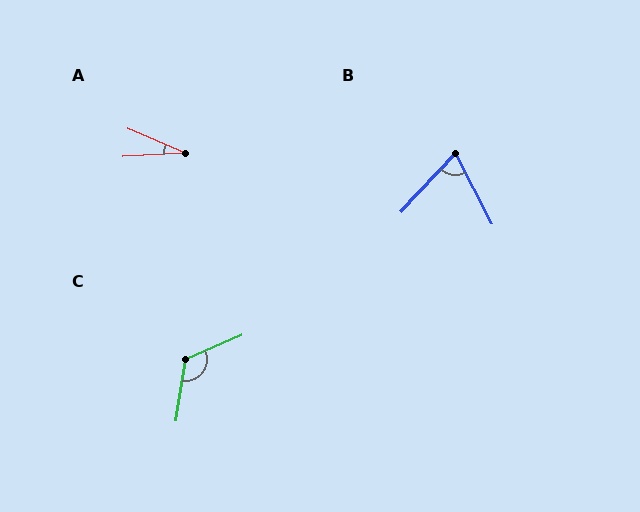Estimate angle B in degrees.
Approximately 70 degrees.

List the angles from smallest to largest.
A (26°), B (70°), C (122°).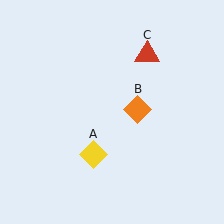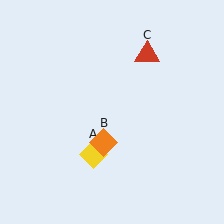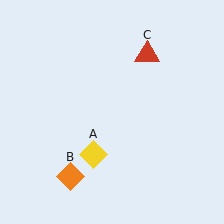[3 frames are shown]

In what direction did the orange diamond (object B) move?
The orange diamond (object B) moved down and to the left.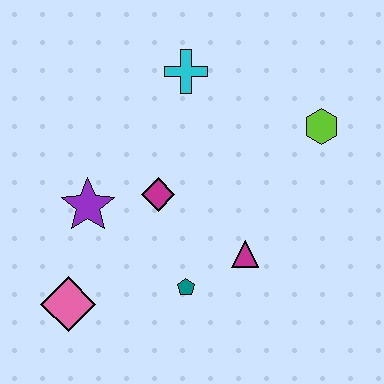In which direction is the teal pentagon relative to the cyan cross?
The teal pentagon is below the cyan cross.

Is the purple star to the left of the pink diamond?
No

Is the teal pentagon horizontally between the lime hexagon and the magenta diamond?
Yes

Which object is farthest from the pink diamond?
The lime hexagon is farthest from the pink diamond.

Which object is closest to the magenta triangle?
The teal pentagon is closest to the magenta triangle.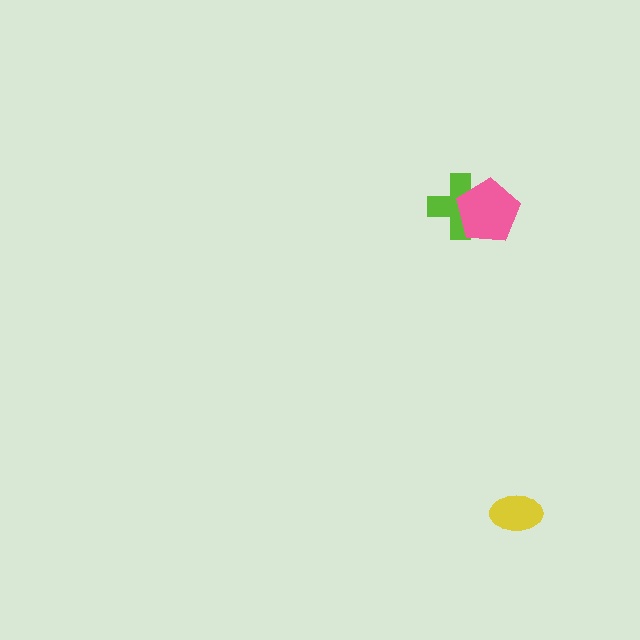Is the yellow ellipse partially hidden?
No, no other shape covers it.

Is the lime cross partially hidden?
Yes, it is partially covered by another shape.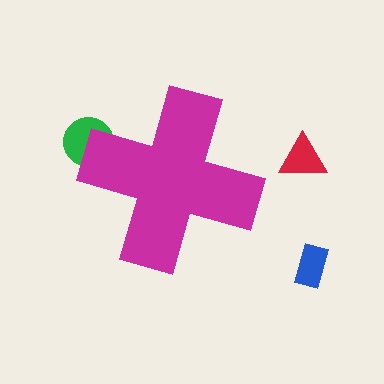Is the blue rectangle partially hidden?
No, the blue rectangle is fully visible.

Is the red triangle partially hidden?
No, the red triangle is fully visible.